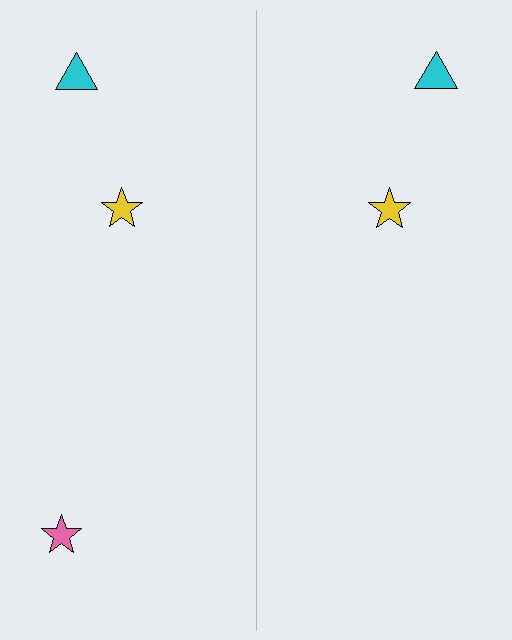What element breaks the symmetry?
A pink star is missing from the right side.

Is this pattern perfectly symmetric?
No, the pattern is not perfectly symmetric. A pink star is missing from the right side.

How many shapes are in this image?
There are 5 shapes in this image.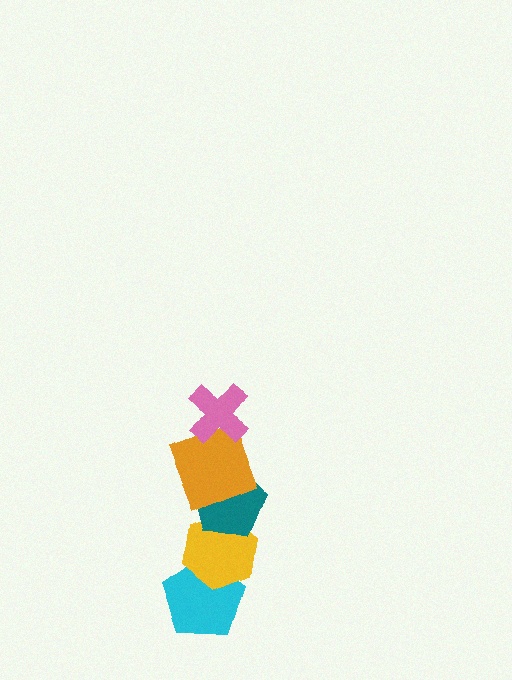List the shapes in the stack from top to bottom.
From top to bottom: the pink cross, the orange square, the teal pentagon, the yellow hexagon, the cyan pentagon.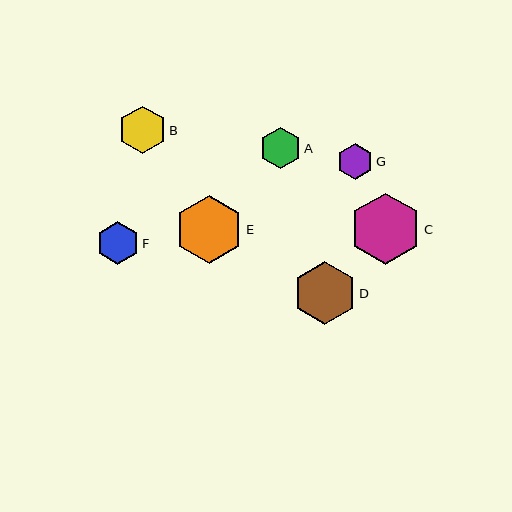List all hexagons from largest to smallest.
From largest to smallest: C, E, D, B, F, A, G.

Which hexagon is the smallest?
Hexagon G is the smallest with a size of approximately 36 pixels.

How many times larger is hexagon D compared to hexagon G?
Hexagon D is approximately 1.8 times the size of hexagon G.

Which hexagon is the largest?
Hexagon C is the largest with a size of approximately 71 pixels.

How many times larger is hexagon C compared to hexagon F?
Hexagon C is approximately 1.7 times the size of hexagon F.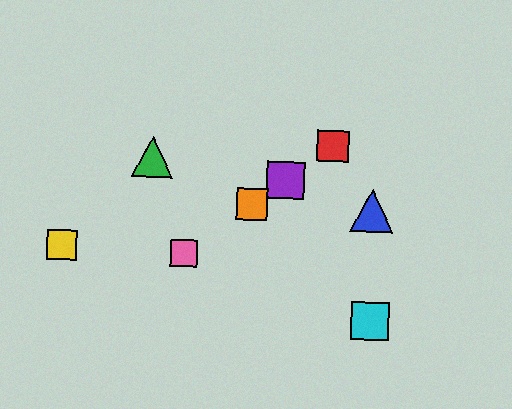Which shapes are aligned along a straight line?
The red square, the purple square, the orange square, the pink square are aligned along a straight line.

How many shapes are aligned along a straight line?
4 shapes (the red square, the purple square, the orange square, the pink square) are aligned along a straight line.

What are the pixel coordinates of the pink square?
The pink square is at (184, 253).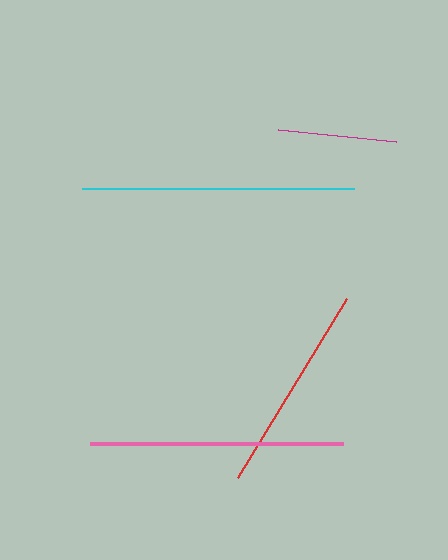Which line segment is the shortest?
The magenta line is the shortest at approximately 119 pixels.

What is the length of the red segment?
The red segment is approximately 210 pixels long.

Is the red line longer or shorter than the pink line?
The pink line is longer than the red line.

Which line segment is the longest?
The cyan line is the longest at approximately 272 pixels.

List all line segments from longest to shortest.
From longest to shortest: cyan, pink, red, magenta.